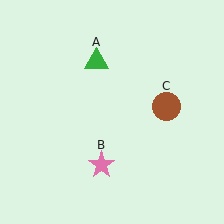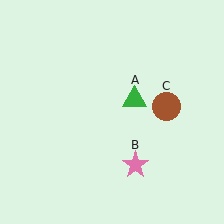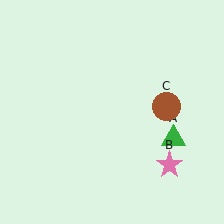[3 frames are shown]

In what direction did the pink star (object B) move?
The pink star (object B) moved right.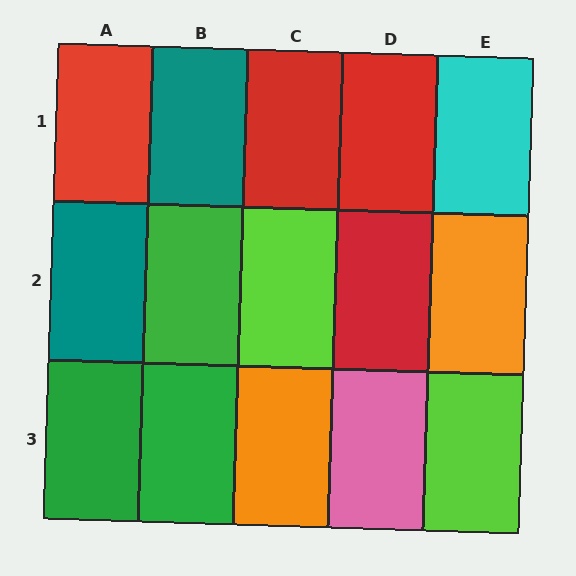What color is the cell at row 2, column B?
Green.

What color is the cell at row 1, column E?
Cyan.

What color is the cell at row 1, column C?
Red.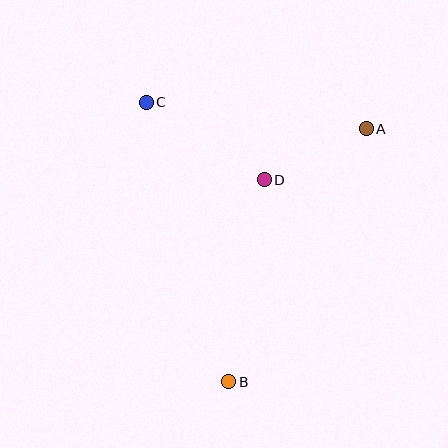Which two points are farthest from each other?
Points B and C are farthest from each other.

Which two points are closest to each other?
Points A and D are closest to each other.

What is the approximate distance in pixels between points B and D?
The distance between B and D is approximately 205 pixels.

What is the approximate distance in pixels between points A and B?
The distance between A and B is approximately 288 pixels.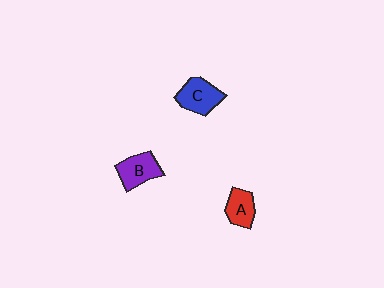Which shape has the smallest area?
Shape A (red).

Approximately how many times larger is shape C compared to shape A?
Approximately 1.3 times.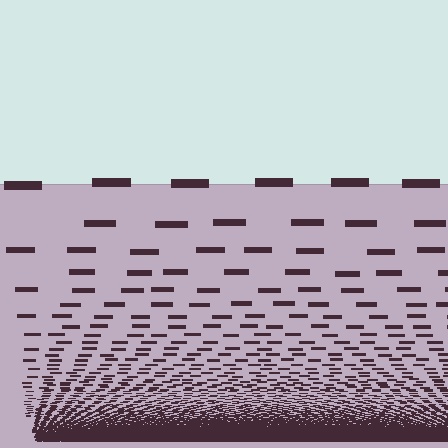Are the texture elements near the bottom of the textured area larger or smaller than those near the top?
Smaller. The gradient is inverted — elements near the bottom are smaller and denser.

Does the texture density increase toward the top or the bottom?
Density increases toward the bottom.